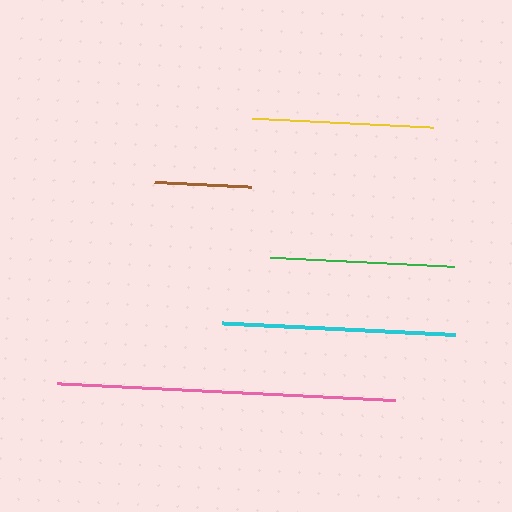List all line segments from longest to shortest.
From longest to shortest: pink, cyan, green, yellow, brown.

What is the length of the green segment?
The green segment is approximately 184 pixels long.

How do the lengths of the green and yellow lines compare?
The green and yellow lines are approximately the same length.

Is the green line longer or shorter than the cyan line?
The cyan line is longer than the green line.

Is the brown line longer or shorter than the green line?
The green line is longer than the brown line.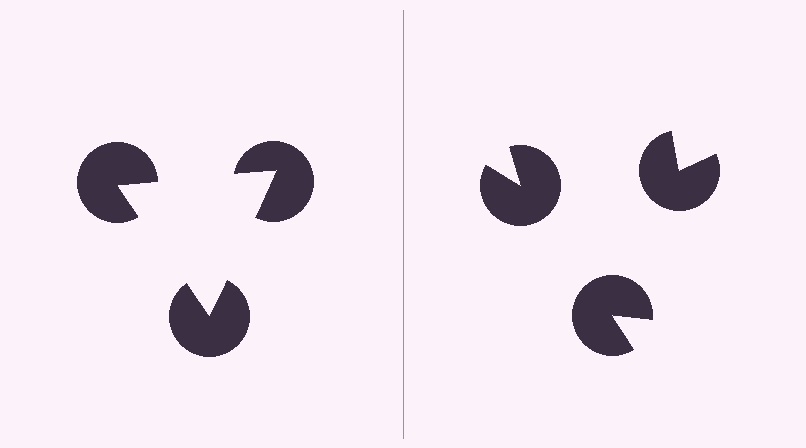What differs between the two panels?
The pac-man discs are positioned identically on both sides; only the wedge orientations differ. On the left they align to a triangle; on the right they are misaligned.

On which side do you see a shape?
An illusory triangle appears on the left side. On the right side the wedge cuts are rotated, so no coherent shape forms.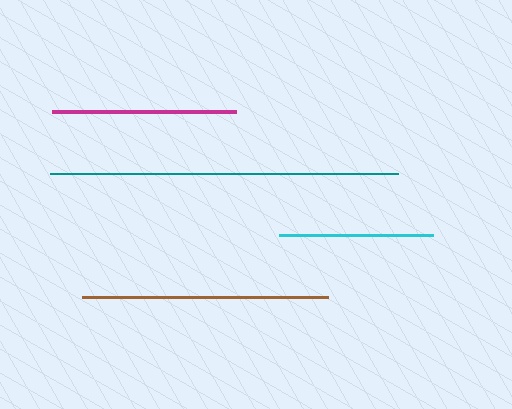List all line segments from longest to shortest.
From longest to shortest: teal, brown, magenta, cyan.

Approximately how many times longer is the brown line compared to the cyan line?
The brown line is approximately 1.6 times the length of the cyan line.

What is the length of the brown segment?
The brown segment is approximately 246 pixels long.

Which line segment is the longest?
The teal line is the longest at approximately 348 pixels.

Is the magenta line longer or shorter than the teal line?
The teal line is longer than the magenta line.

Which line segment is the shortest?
The cyan line is the shortest at approximately 155 pixels.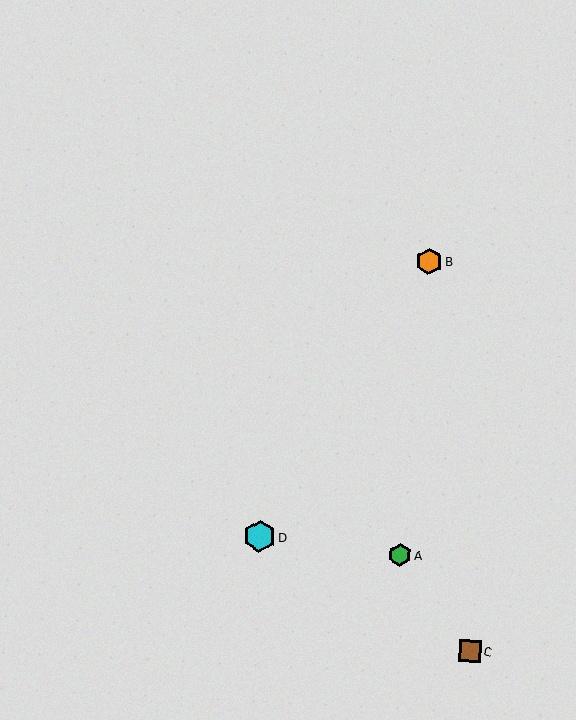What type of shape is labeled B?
Shape B is an orange hexagon.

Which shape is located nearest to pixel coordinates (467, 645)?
The brown square (labeled C) at (470, 651) is nearest to that location.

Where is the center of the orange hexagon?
The center of the orange hexagon is at (429, 261).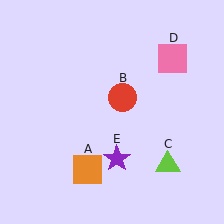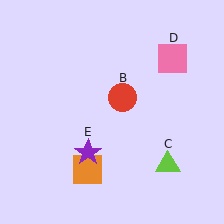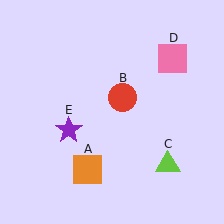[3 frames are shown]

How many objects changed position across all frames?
1 object changed position: purple star (object E).